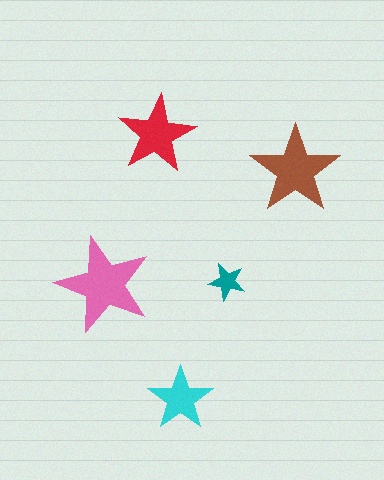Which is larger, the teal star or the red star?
The red one.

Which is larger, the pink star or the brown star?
The pink one.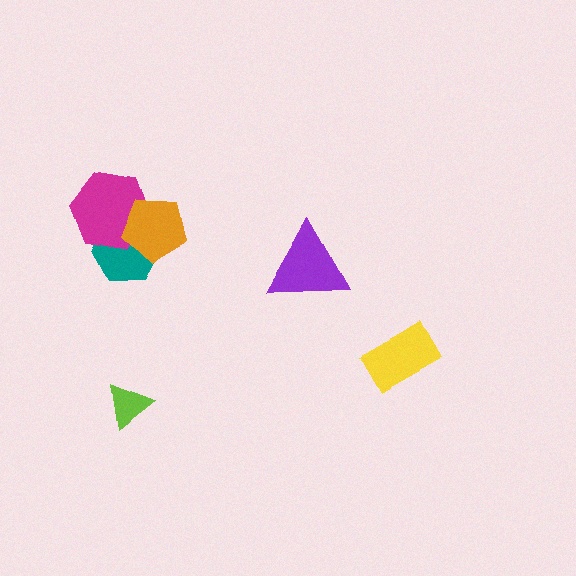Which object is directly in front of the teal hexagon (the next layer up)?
The magenta hexagon is directly in front of the teal hexagon.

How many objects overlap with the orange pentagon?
2 objects overlap with the orange pentagon.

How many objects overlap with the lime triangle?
0 objects overlap with the lime triangle.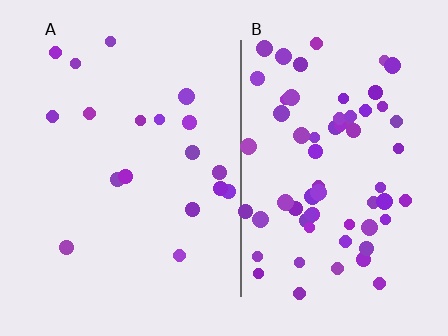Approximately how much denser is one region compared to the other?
Approximately 3.5× — region B over region A.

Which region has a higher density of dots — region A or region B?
B (the right).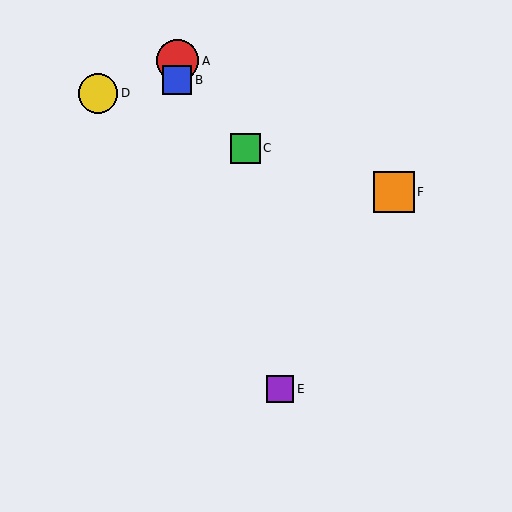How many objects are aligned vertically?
2 objects (A, B) are aligned vertically.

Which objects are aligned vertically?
Objects A, B are aligned vertically.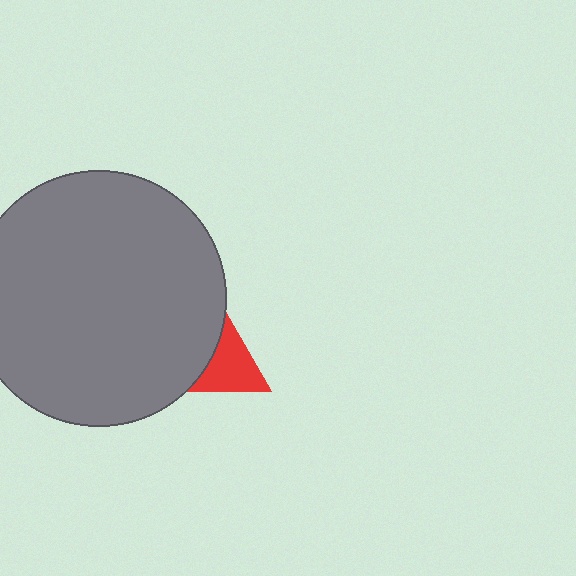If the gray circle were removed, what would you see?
You would see the complete red triangle.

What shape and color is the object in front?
The object in front is a gray circle.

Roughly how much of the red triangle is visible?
A small part of it is visible (roughly 39%).